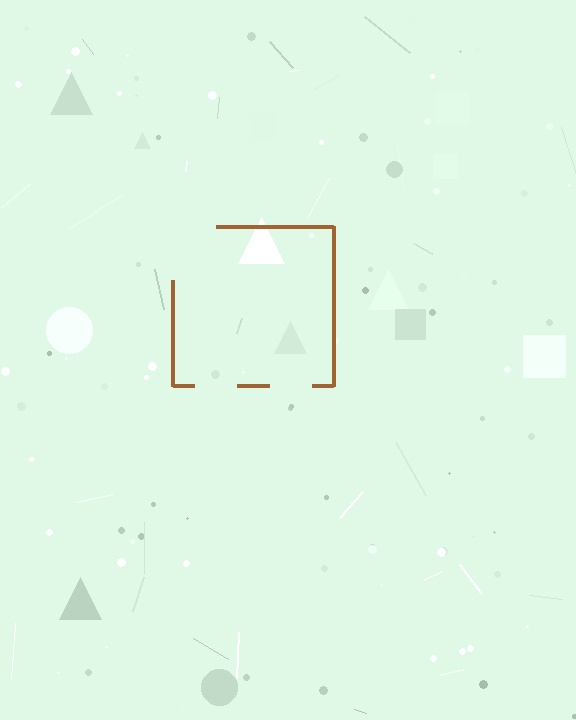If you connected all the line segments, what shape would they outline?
They would outline a square.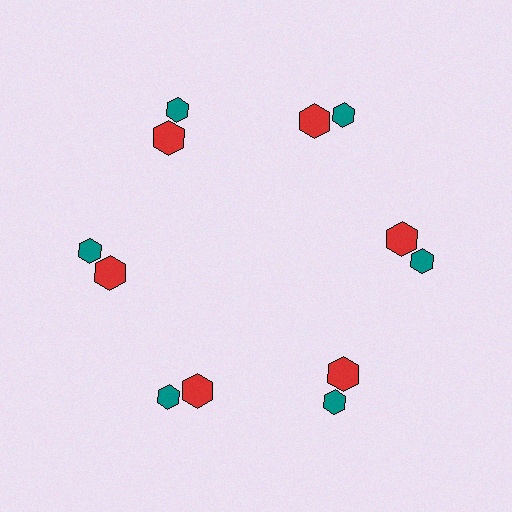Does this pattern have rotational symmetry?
Yes, this pattern has 6-fold rotational symmetry. It looks the same after rotating 60 degrees around the center.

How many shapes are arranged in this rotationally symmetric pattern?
There are 12 shapes, arranged in 6 groups of 2.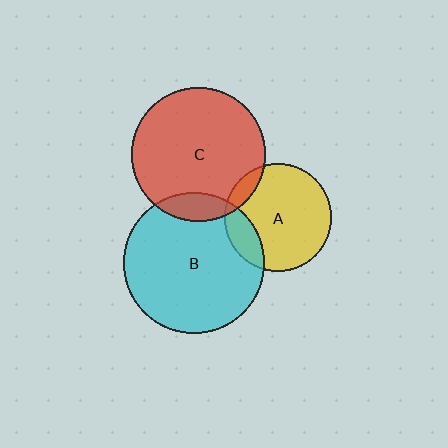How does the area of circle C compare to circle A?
Approximately 1.6 times.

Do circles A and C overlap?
Yes.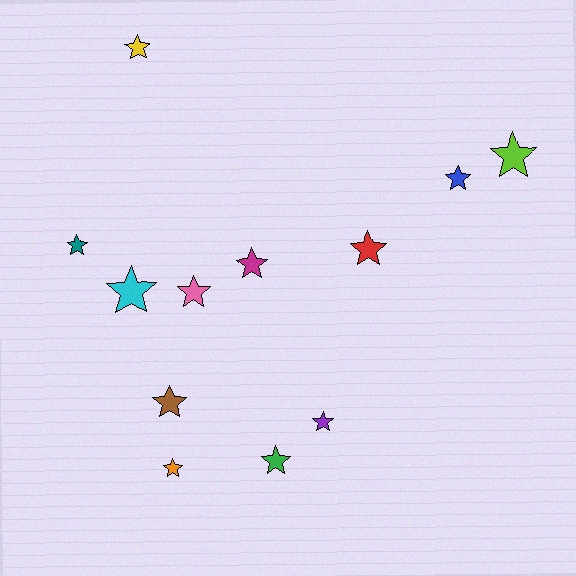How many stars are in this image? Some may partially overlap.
There are 12 stars.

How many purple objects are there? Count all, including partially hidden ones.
There is 1 purple object.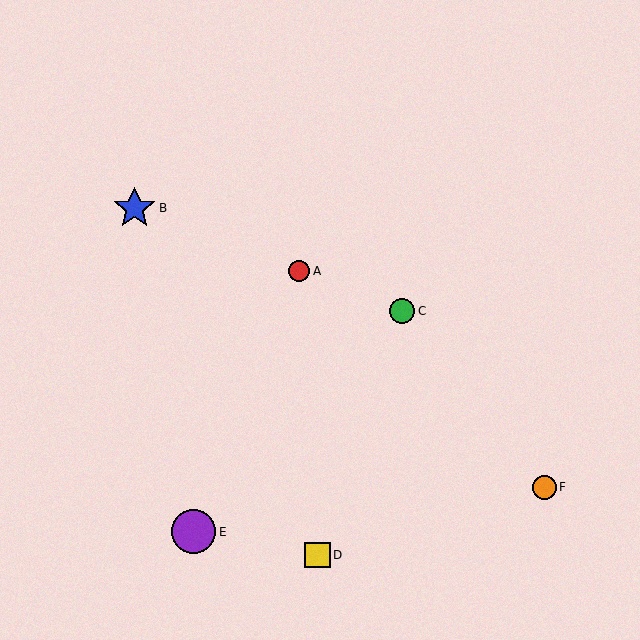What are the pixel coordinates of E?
Object E is at (194, 532).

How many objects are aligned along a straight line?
3 objects (A, B, C) are aligned along a straight line.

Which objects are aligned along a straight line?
Objects A, B, C are aligned along a straight line.